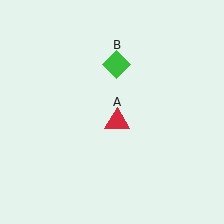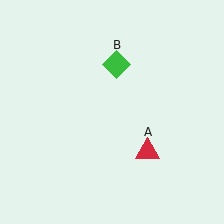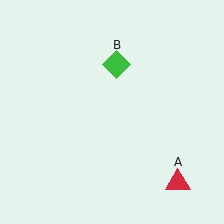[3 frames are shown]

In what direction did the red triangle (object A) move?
The red triangle (object A) moved down and to the right.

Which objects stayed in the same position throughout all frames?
Green diamond (object B) remained stationary.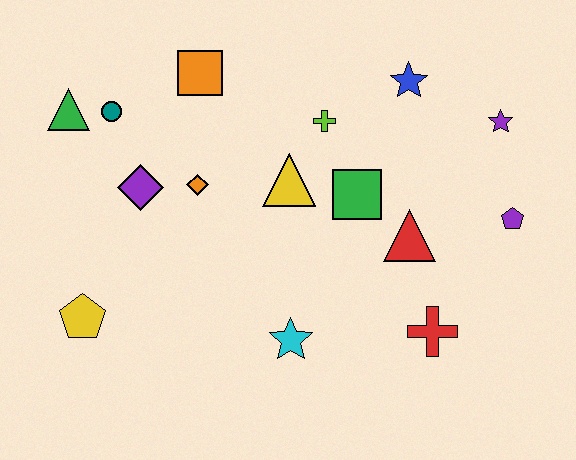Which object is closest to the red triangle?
The green square is closest to the red triangle.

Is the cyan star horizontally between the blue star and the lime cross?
No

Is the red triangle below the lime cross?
Yes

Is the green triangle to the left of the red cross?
Yes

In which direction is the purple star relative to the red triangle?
The purple star is above the red triangle.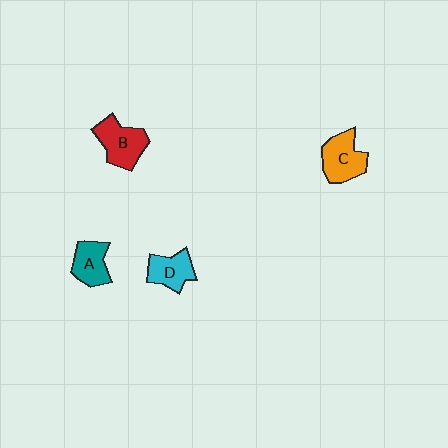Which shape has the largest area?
Shape B (red).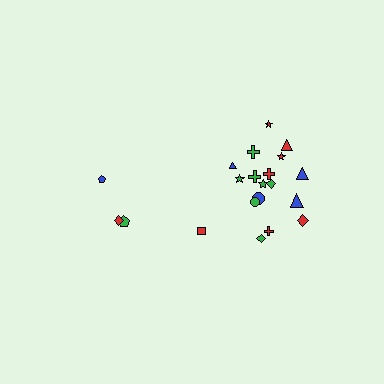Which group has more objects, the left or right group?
The right group.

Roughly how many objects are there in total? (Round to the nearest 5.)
Roughly 20 objects in total.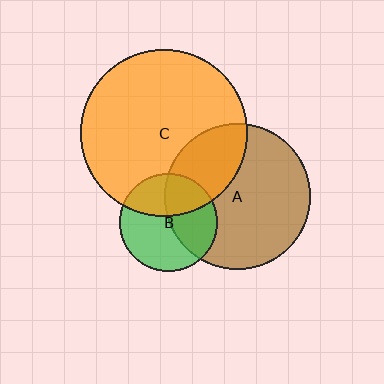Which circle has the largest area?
Circle C (orange).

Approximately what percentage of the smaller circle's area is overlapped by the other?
Approximately 35%.